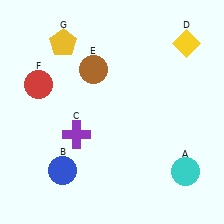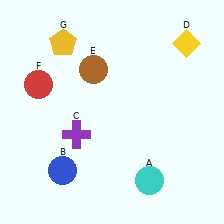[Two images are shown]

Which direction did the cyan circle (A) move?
The cyan circle (A) moved left.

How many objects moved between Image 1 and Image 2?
1 object moved between the two images.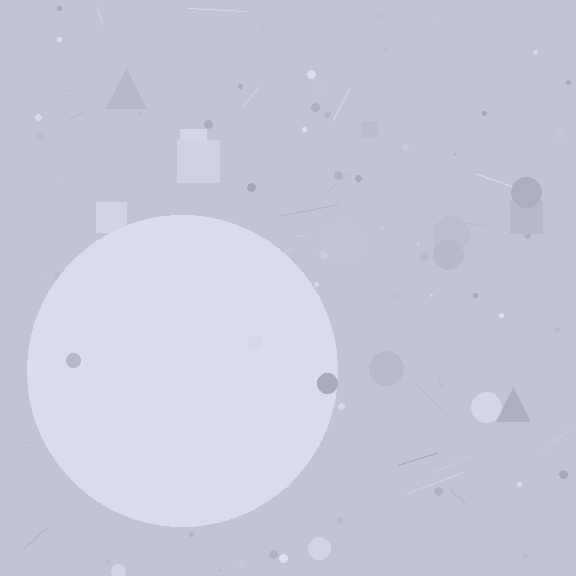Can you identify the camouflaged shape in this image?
The camouflaged shape is a circle.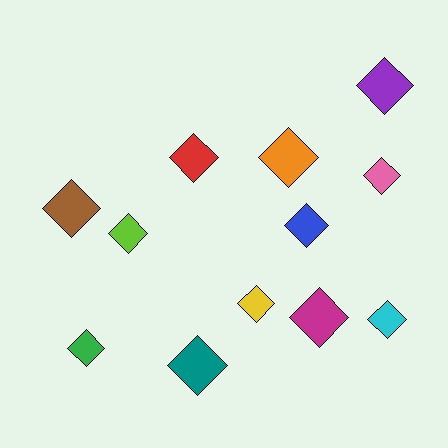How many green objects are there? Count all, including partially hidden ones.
There is 1 green object.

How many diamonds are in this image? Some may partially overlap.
There are 12 diamonds.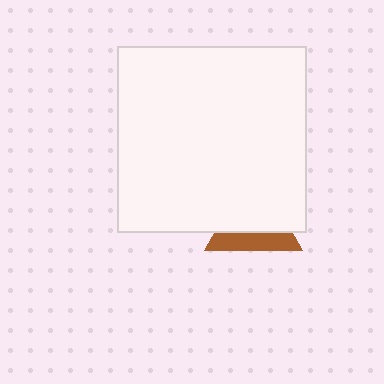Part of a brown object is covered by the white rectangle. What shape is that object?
It is a triangle.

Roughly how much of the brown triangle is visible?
A small part of it is visible (roughly 37%).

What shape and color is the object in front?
The object in front is a white rectangle.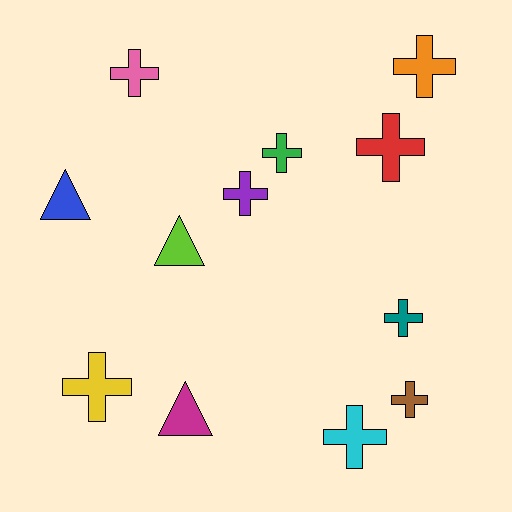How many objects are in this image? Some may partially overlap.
There are 12 objects.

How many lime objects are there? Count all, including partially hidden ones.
There is 1 lime object.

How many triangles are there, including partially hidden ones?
There are 3 triangles.